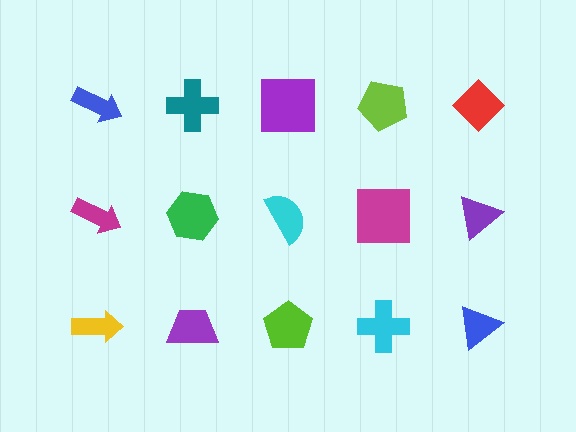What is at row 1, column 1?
A blue arrow.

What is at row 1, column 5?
A red diamond.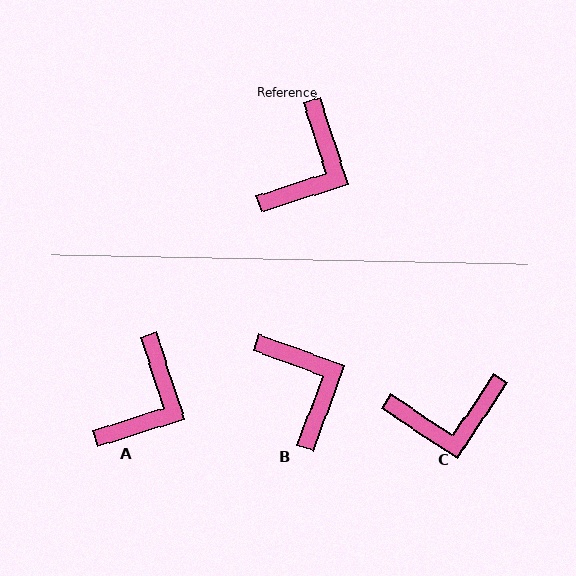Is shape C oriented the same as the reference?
No, it is off by about 52 degrees.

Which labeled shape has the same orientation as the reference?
A.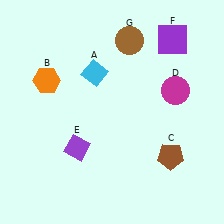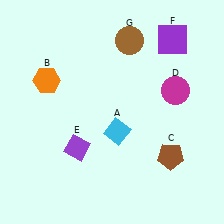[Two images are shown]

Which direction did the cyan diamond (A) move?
The cyan diamond (A) moved down.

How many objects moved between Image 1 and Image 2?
1 object moved between the two images.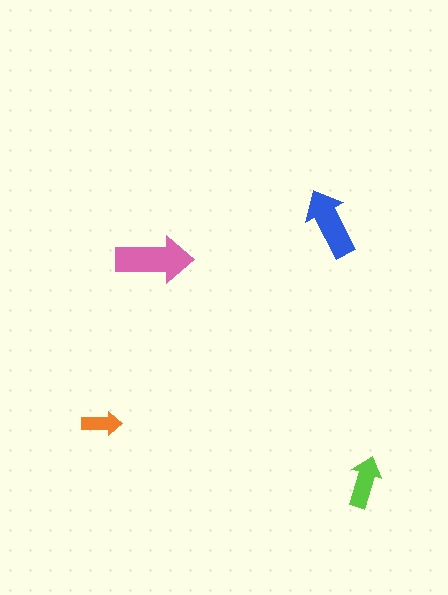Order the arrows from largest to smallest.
the pink one, the blue one, the lime one, the orange one.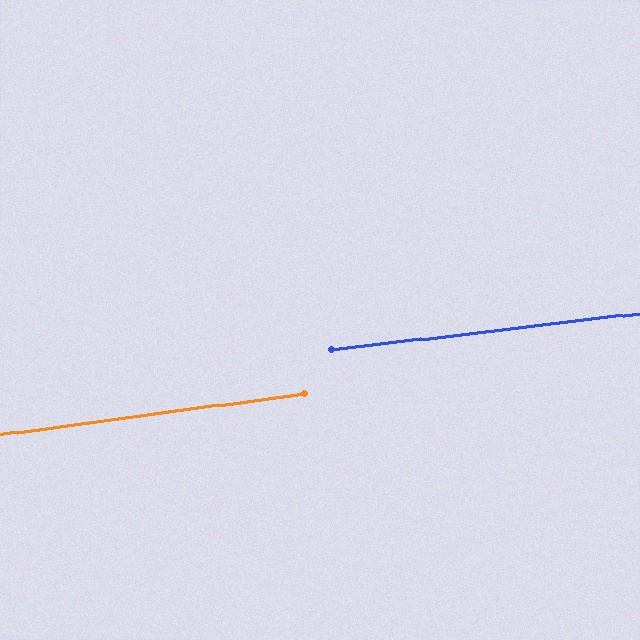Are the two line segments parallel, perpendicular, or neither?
Parallel — their directions differ by only 0.9°.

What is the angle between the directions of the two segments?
Approximately 1 degree.